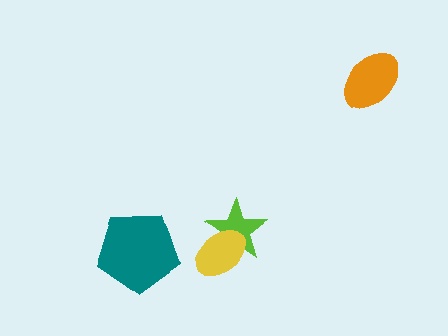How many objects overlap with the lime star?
1 object overlaps with the lime star.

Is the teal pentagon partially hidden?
No, no other shape covers it.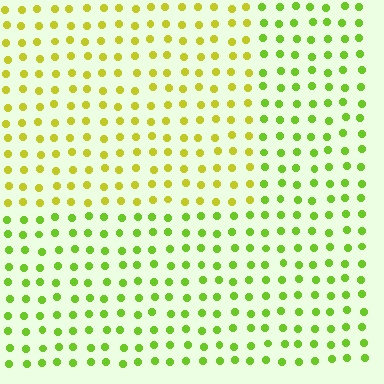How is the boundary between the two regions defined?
The boundary is defined purely by a slight shift in hue (about 32 degrees). Spacing, size, and orientation are identical on both sides.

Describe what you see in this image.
The image is filled with small lime elements in a uniform arrangement. A rectangle-shaped region is visible where the elements are tinted to a slightly different hue, forming a subtle color boundary.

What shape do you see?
I see a rectangle.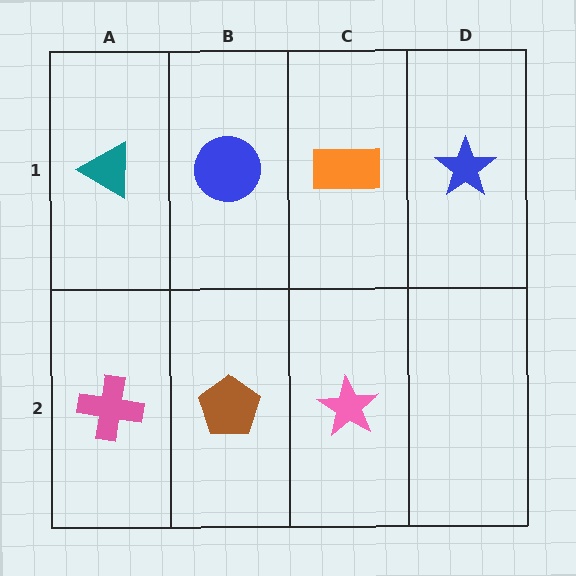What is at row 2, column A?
A pink cross.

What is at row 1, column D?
A blue star.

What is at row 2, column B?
A brown pentagon.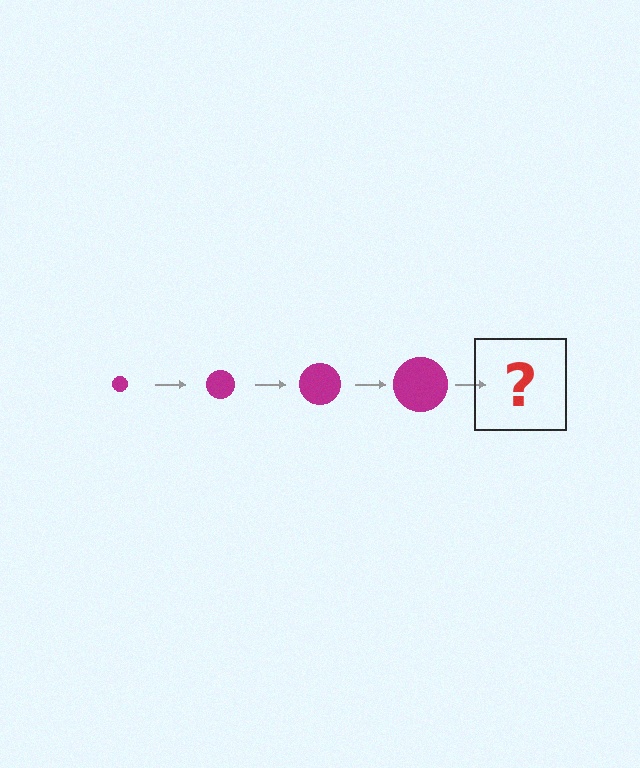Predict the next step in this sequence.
The next step is a magenta circle, larger than the previous one.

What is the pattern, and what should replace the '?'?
The pattern is that the circle gets progressively larger each step. The '?' should be a magenta circle, larger than the previous one.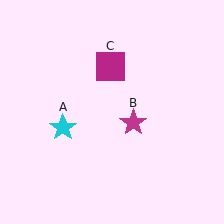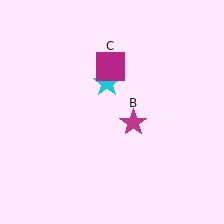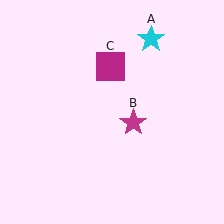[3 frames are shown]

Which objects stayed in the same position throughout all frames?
Magenta star (object B) and magenta square (object C) remained stationary.